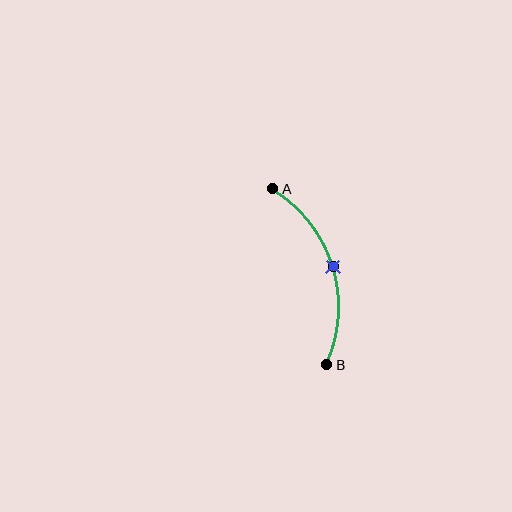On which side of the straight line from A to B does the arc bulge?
The arc bulges to the right of the straight line connecting A and B.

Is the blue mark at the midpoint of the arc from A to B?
Yes. The blue mark lies on the arc at equal arc-length from both A and B — it is the arc midpoint.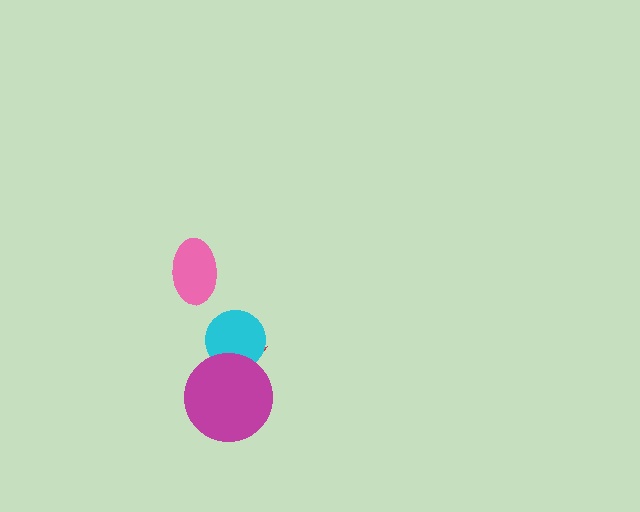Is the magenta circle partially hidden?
No, no other shape covers it.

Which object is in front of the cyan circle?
The magenta circle is in front of the cyan circle.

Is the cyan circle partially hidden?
Yes, it is partially covered by another shape.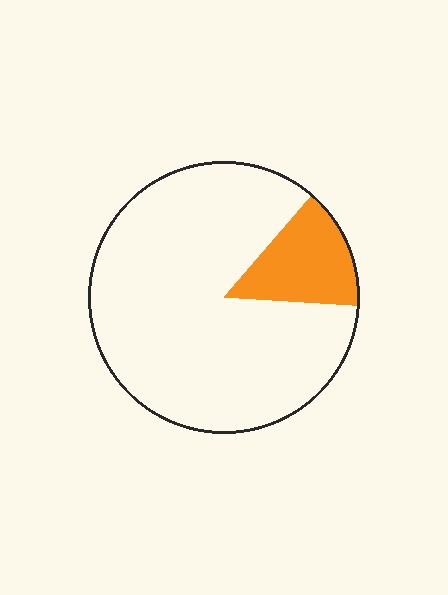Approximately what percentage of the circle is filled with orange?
Approximately 15%.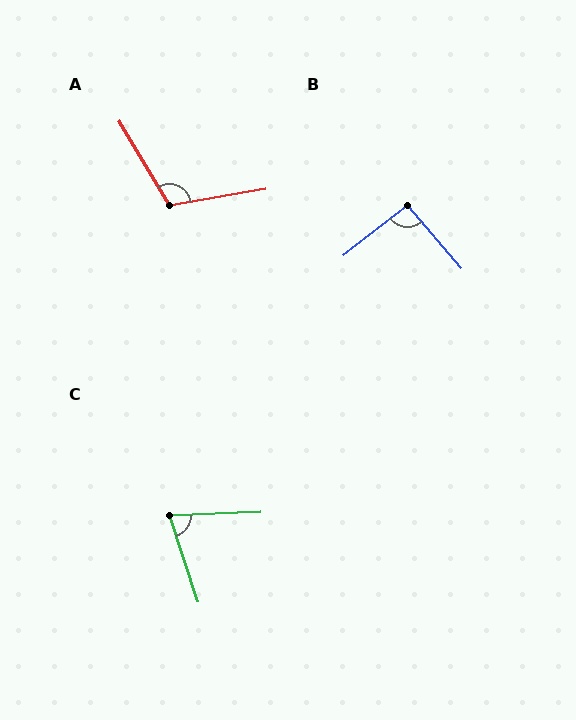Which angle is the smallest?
C, at approximately 74 degrees.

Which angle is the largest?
A, at approximately 111 degrees.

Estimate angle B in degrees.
Approximately 93 degrees.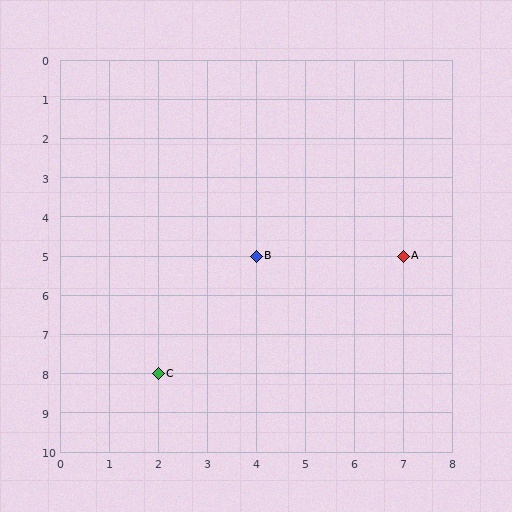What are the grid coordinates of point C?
Point C is at grid coordinates (2, 8).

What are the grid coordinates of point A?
Point A is at grid coordinates (7, 5).